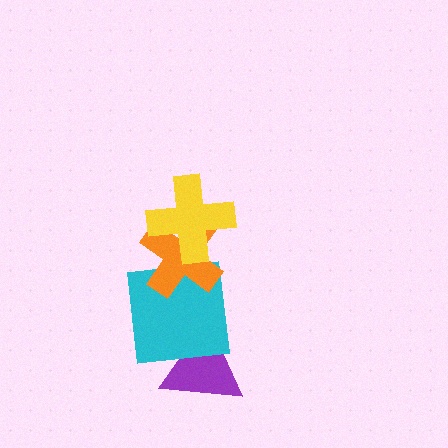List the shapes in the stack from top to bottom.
From top to bottom: the yellow cross, the orange cross, the cyan square, the purple triangle.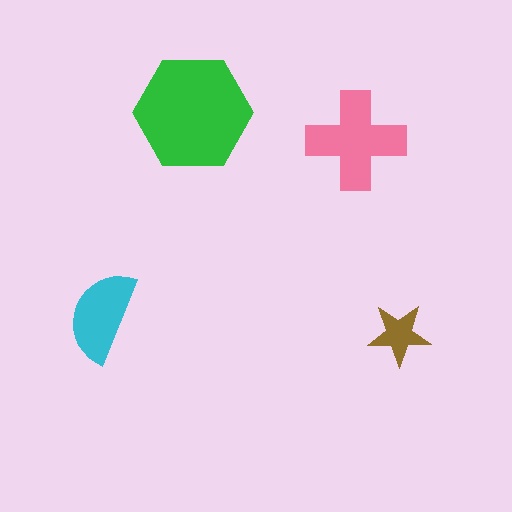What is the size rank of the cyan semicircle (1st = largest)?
3rd.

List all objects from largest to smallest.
The green hexagon, the pink cross, the cyan semicircle, the brown star.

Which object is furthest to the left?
The cyan semicircle is leftmost.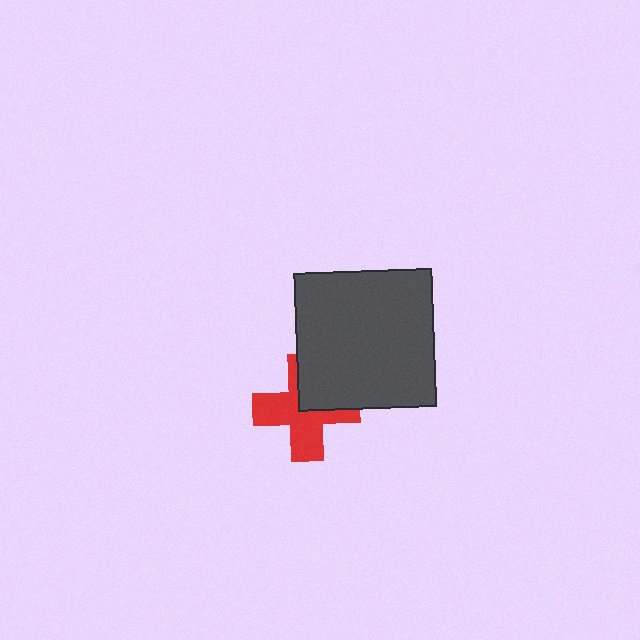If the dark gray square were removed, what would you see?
You would see the complete red cross.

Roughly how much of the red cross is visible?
About half of it is visible (roughly 64%).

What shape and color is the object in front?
The object in front is a dark gray square.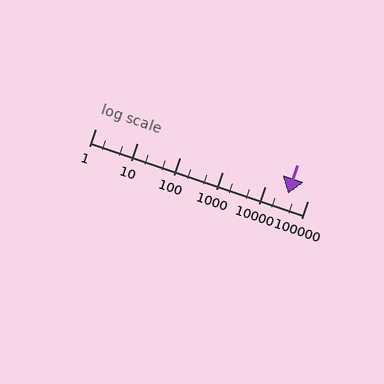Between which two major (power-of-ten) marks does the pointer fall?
The pointer is between 10000 and 100000.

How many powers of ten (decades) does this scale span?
The scale spans 5 decades, from 1 to 100000.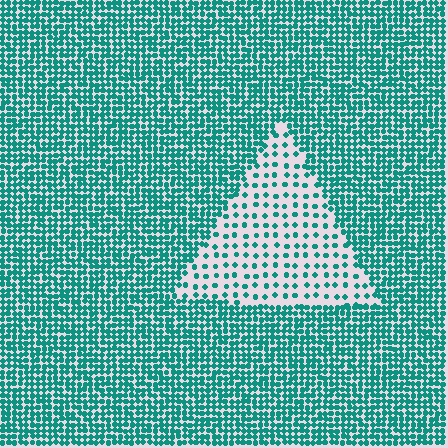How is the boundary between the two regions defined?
The boundary is defined by a change in element density (approximately 2.9x ratio). All elements are the same color, size, and shape.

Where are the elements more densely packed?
The elements are more densely packed outside the triangle boundary.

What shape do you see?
I see a triangle.